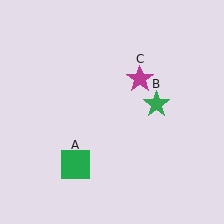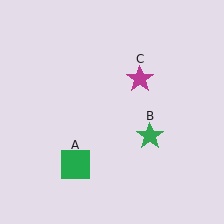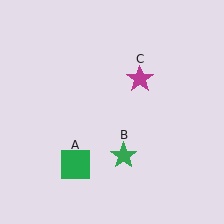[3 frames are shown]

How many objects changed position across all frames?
1 object changed position: green star (object B).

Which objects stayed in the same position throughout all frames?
Green square (object A) and magenta star (object C) remained stationary.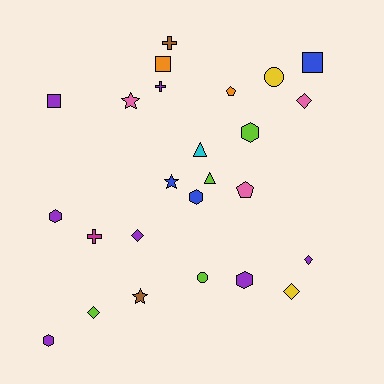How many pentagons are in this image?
There are 2 pentagons.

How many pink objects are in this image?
There are 3 pink objects.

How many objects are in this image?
There are 25 objects.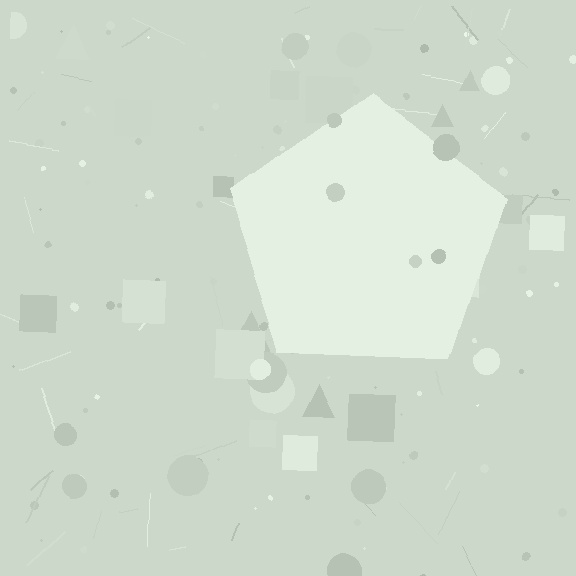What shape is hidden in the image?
A pentagon is hidden in the image.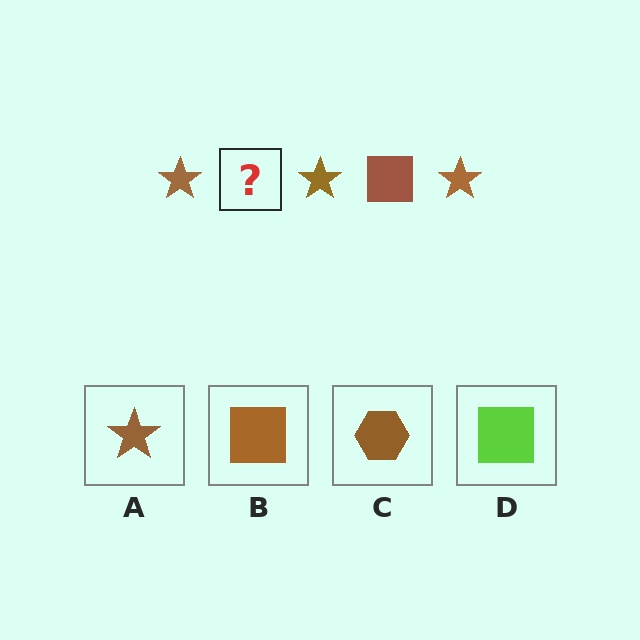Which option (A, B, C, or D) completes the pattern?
B.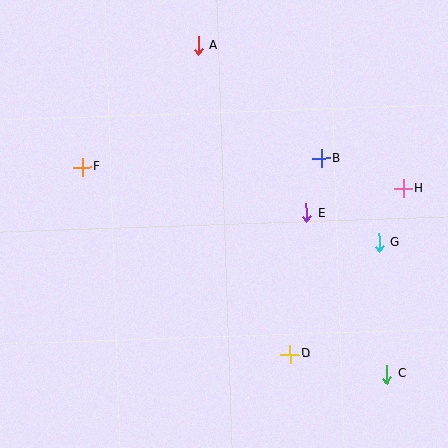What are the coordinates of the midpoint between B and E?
The midpoint between B and E is at (314, 186).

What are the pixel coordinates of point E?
Point E is at (307, 213).